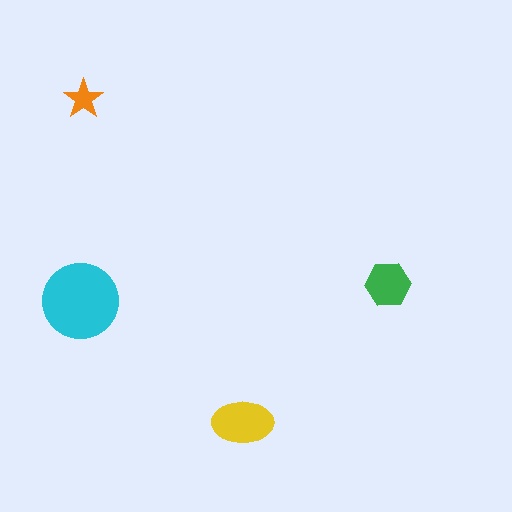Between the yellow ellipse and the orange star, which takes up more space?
The yellow ellipse.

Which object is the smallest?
The orange star.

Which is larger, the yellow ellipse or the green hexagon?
The yellow ellipse.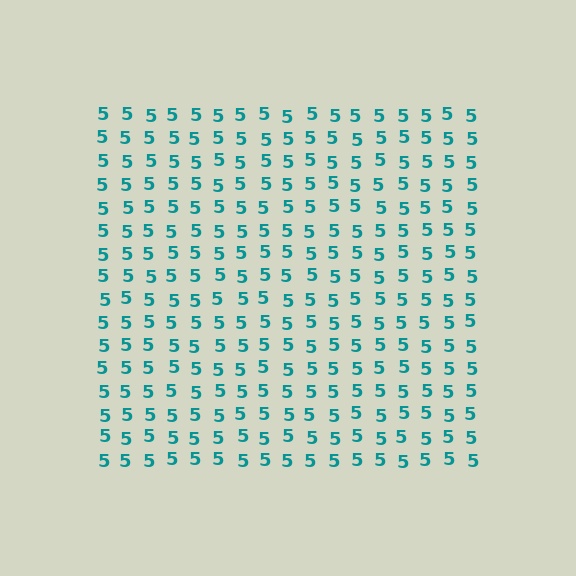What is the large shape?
The large shape is a square.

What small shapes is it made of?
It is made of small digit 5's.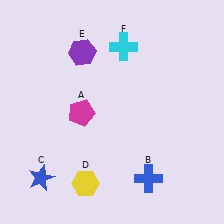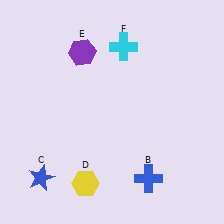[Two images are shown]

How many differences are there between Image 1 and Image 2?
There is 1 difference between the two images.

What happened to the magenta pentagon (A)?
The magenta pentagon (A) was removed in Image 2. It was in the bottom-left area of Image 1.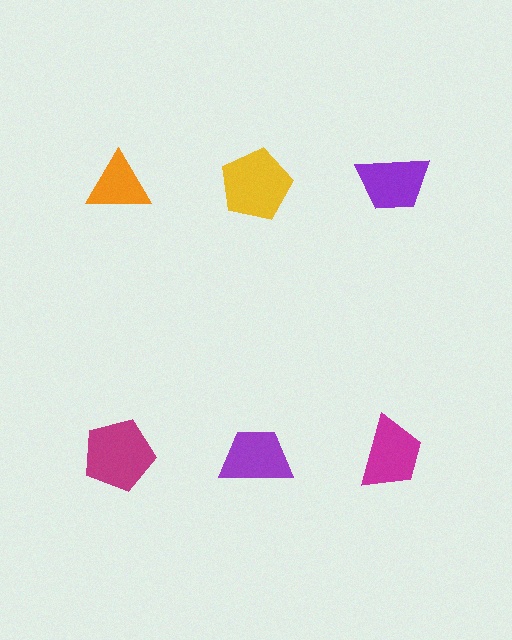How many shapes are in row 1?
3 shapes.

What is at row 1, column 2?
A yellow pentagon.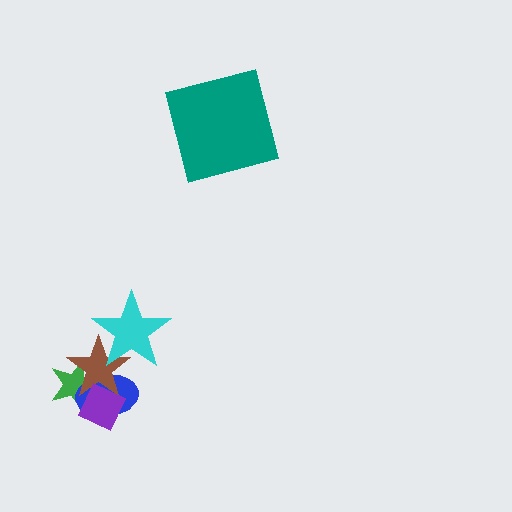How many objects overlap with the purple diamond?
3 objects overlap with the purple diamond.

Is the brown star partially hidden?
Yes, it is partially covered by another shape.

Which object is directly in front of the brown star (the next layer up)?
The cyan star is directly in front of the brown star.